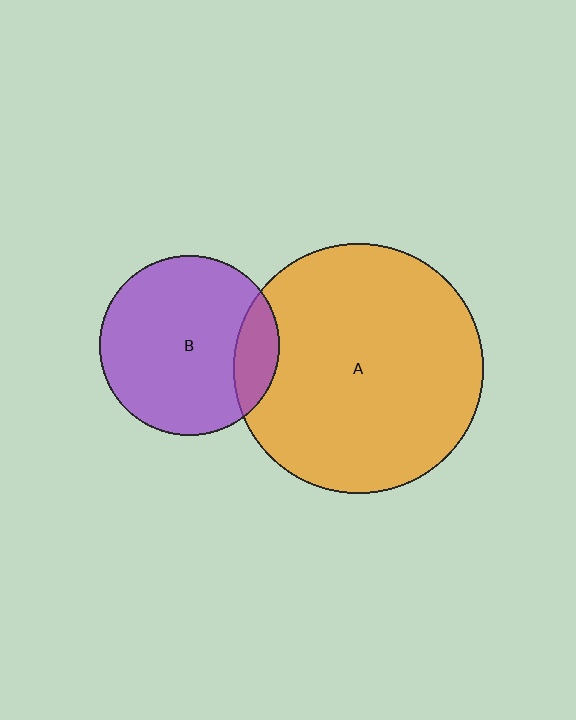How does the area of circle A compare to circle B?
Approximately 1.9 times.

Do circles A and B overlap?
Yes.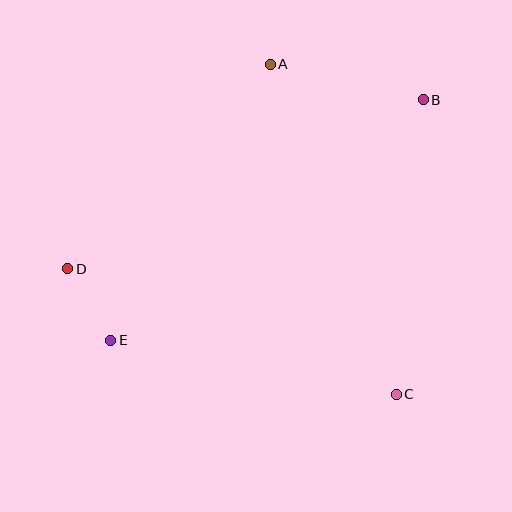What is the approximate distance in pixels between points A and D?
The distance between A and D is approximately 288 pixels.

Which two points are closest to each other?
Points D and E are closest to each other.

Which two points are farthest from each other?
Points B and E are farthest from each other.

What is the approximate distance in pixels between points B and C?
The distance between B and C is approximately 296 pixels.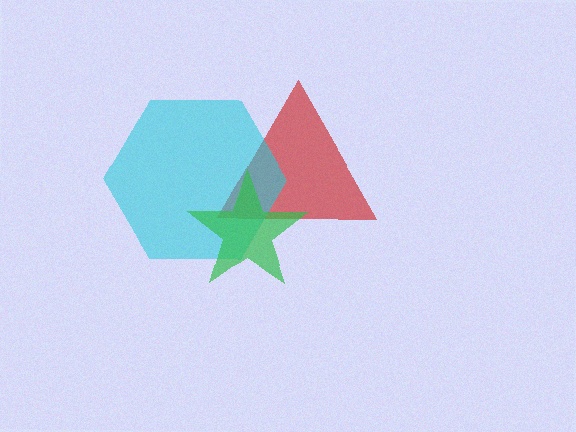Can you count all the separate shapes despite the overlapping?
Yes, there are 3 separate shapes.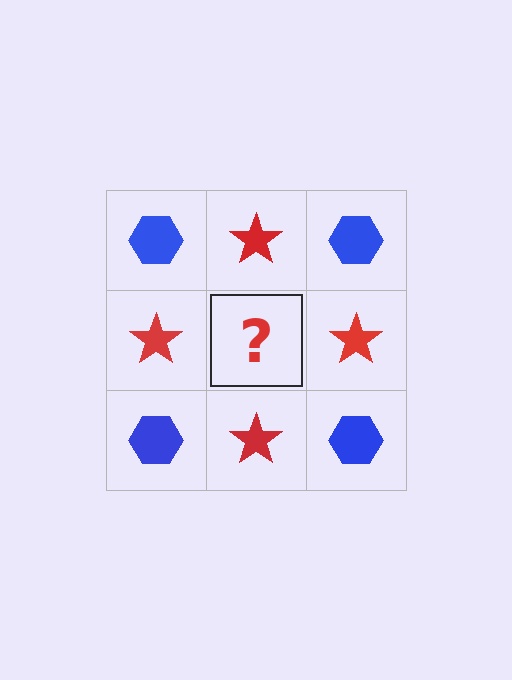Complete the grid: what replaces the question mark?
The question mark should be replaced with a blue hexagon.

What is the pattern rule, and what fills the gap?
The rule is that it alternates blue hexagon and red star in a checkerboard pattern. The gap should be filled with a blue hexagon.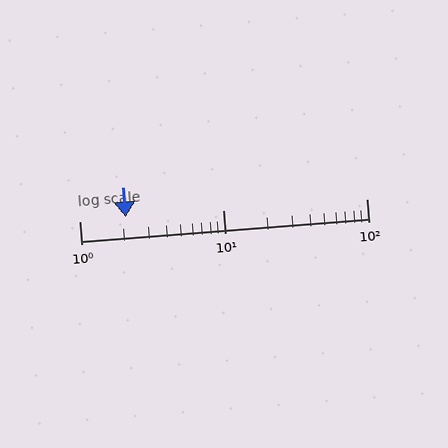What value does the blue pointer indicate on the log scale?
The pointer indicates approximately 2.1.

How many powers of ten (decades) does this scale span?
The scale spans 2 decades, from 1 to 100.